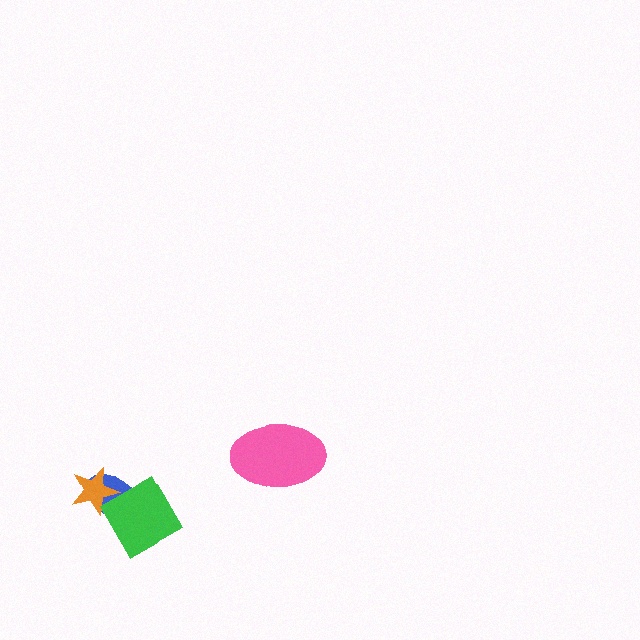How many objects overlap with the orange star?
1 object overlaps with the orange star.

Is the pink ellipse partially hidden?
No, no other shape covers it.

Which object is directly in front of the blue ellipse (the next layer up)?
The orange star is directly in front of the blue ellipse.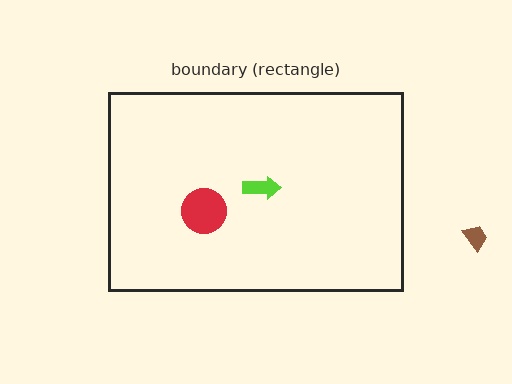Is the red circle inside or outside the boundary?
Inside.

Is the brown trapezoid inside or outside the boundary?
Outside.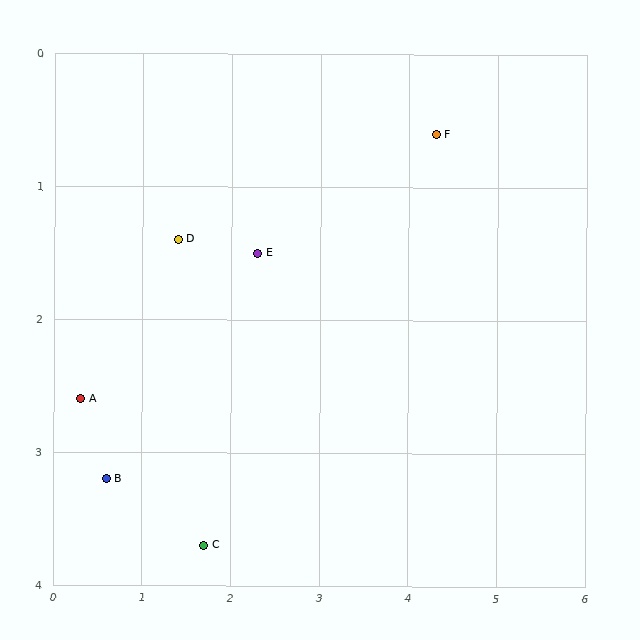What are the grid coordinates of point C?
Point C is at approximately (1.7, 3.7).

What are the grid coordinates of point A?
Point A is at approximately (0.3, 2.6).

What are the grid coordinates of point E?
Point E is at approximately (2.3, 1.5).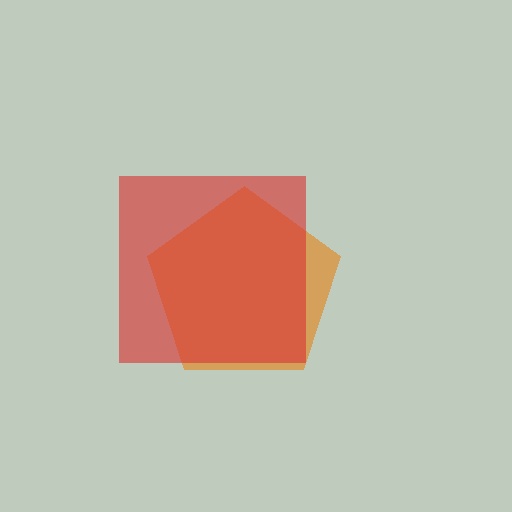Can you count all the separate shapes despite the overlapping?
Yes, there are 2 separate shapes.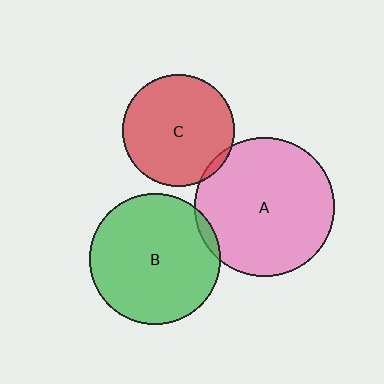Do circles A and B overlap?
Yes.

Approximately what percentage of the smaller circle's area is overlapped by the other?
Approximately 5%.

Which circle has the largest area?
Circle A (pink).